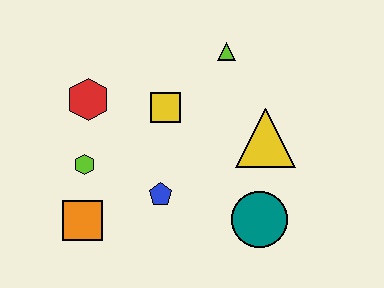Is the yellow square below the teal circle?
No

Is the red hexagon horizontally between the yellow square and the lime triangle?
No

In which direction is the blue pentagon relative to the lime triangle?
The blue pentagon is below the lime triangle.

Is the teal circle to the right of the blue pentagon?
Yes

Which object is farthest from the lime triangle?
The orange square is farthest from the lime triangle.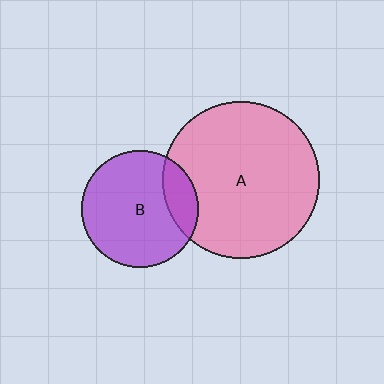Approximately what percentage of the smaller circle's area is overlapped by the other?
Approximately 20%.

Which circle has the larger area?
Circle A (pink).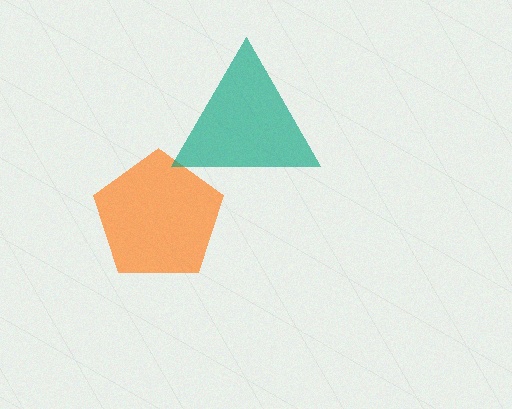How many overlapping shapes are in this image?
There are 2 overlapping shapes in the image.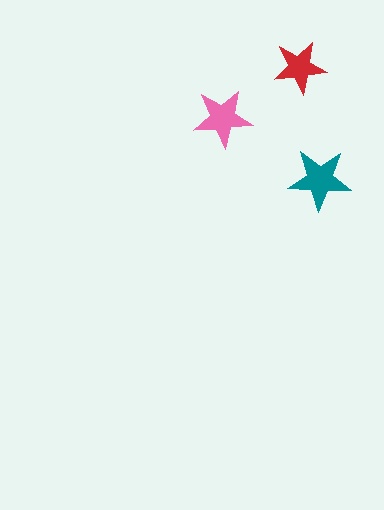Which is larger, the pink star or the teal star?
The teal one.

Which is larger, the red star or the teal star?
The teal one.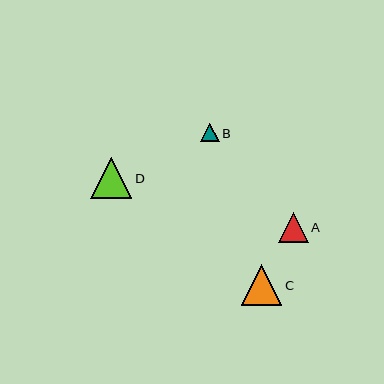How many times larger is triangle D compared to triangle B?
Triangle D is approximately 2.2 times the size of triangle B.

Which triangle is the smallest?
Triangle B is the smallest with a size of approximately 18 pixels.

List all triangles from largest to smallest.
From largest to smallest: D, C, A, B.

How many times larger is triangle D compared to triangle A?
Triangle D is approximately 1.4 times the size of triangle A.